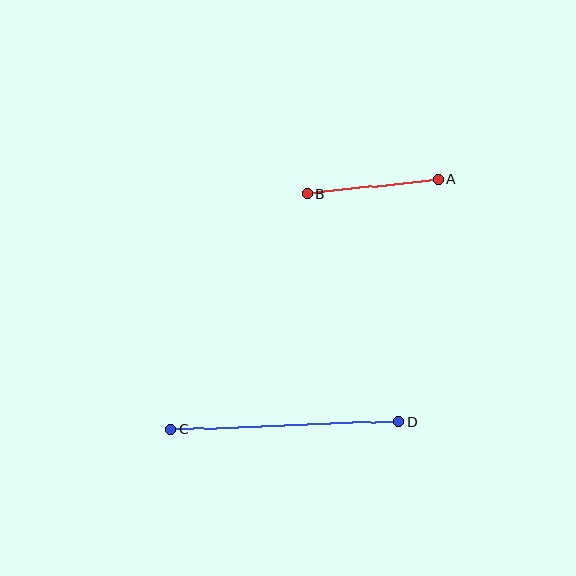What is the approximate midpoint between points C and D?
The midpoint is at approximately (285, 426) pixels.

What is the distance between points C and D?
The distance is approximately 228 pixels.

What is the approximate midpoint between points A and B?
The midpoint is at approximately (372, 187) pixels.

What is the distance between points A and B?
The distance is approximately 132 pixels.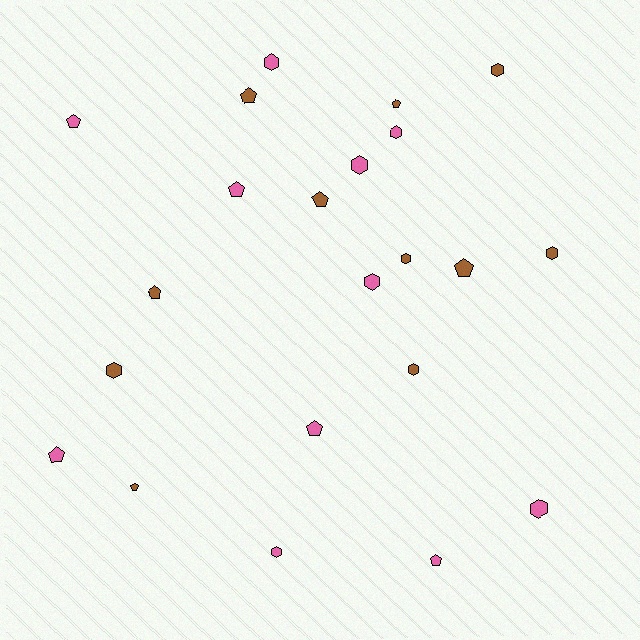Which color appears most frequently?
Brown, with 11 objects.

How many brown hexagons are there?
There are 5 brown hexagons.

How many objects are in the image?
There are 22 objects.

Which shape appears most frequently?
Hexagon, with 11 objects.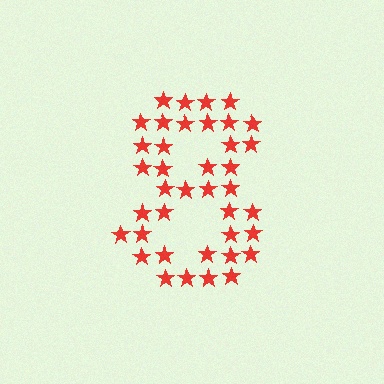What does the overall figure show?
The overall figure shows the digit 8.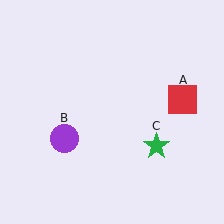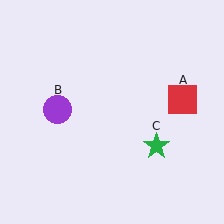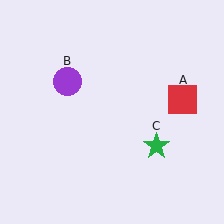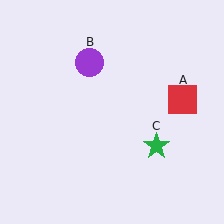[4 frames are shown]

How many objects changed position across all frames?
1 object changed position: purple circle (object B).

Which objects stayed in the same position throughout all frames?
Red square (object A) and green star (object C) remained stationary.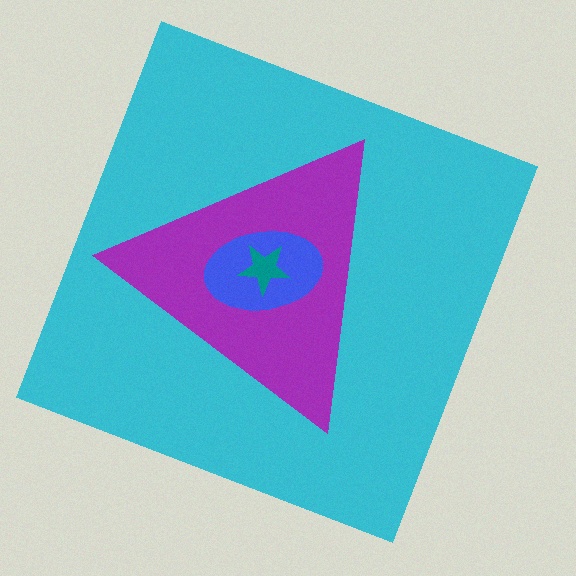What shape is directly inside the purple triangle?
The blue ellipse.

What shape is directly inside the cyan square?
The purple triangle.